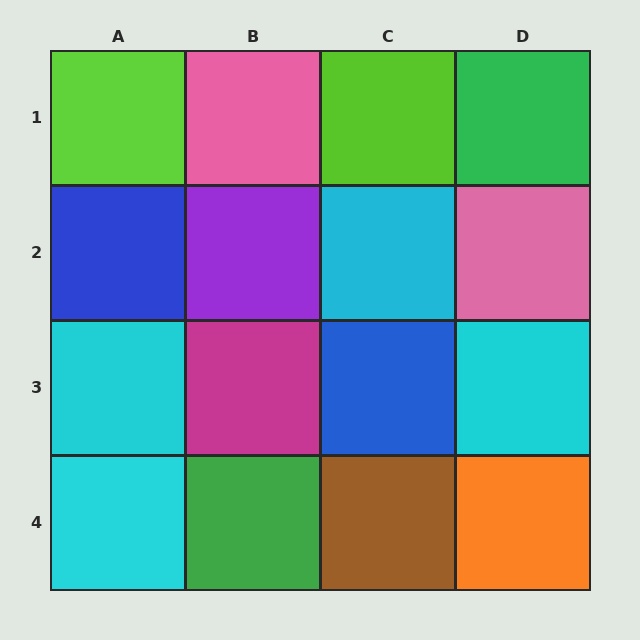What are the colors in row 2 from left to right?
Blue, purple, cyan, pink.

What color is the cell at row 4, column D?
Orange.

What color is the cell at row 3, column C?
Blue.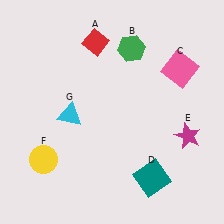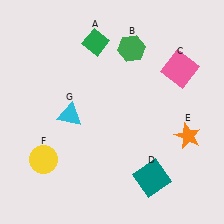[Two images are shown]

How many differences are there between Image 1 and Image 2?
There are 2 differences between the two images.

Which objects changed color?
A changed from red to green. E changed from magenta to orange.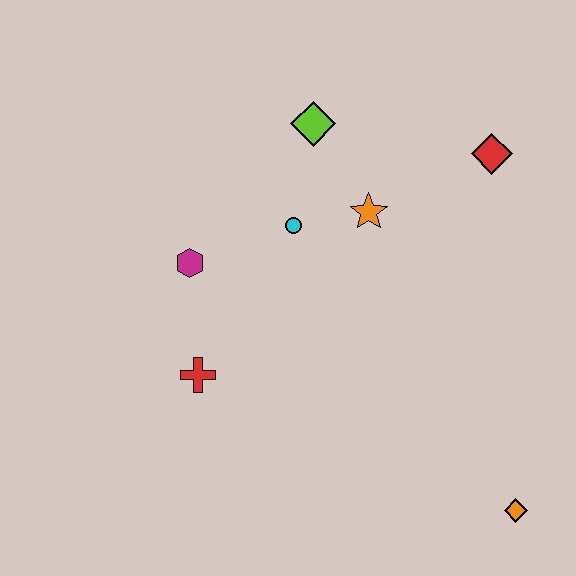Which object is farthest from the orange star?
The orange diamond is farthest from the orange star.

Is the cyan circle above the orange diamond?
Yes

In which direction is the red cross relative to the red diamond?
The red cross is to the left of the red diamond.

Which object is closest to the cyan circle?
The orange star is closest to the cyan circle.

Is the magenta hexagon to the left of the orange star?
Yes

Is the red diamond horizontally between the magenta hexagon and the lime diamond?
No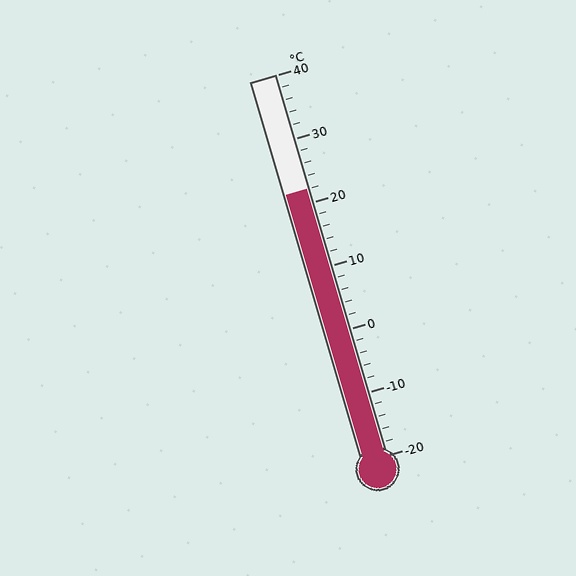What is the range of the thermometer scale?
The thermometer scale ranges from -20°C to 40°C.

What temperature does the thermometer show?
The thermometer shows approximately 22°C.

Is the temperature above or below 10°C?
The temperature is above 10°C.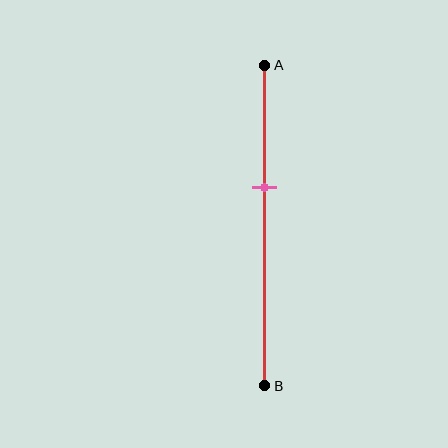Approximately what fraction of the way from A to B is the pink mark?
The pink mark is approximately 40% of the way from A to B.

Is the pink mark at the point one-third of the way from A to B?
No, the mark is at about 40% from A, not at the 33% one-third point.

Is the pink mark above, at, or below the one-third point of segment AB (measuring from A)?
The pink mark is below the one-third point of segment AB.